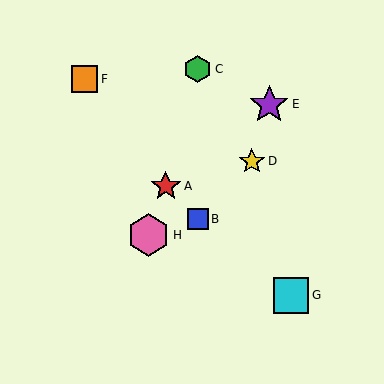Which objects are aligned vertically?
Objects B, C are aligned vertically.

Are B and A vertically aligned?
No, B is at x≈198 and A is at x≈166.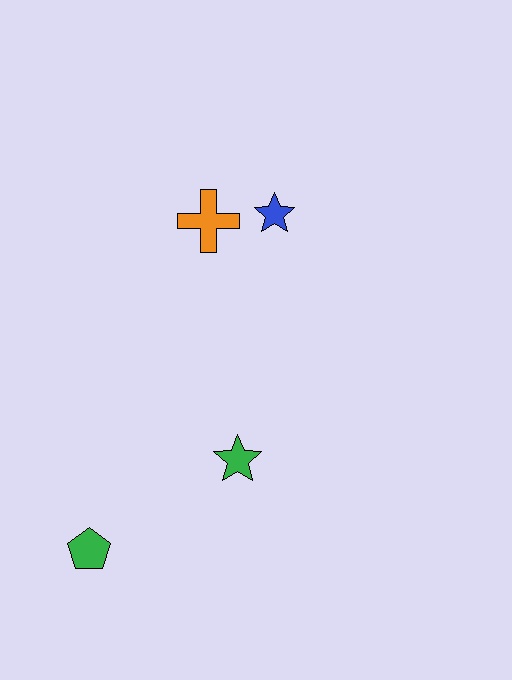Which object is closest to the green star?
The green pentagon is closest to the green star.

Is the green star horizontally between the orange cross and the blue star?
Yes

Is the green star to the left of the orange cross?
No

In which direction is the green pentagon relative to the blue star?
The green pentagon is below the blue star.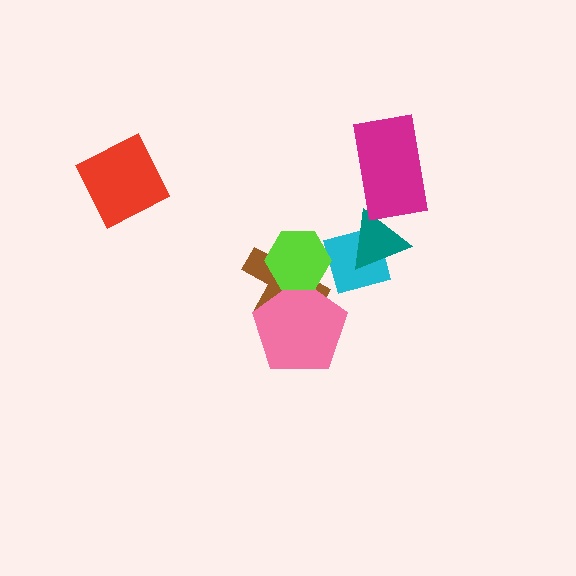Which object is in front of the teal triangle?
The magenta rectangle is in front of the teal triangle.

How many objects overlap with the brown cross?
2 objects overlap with the brown cross.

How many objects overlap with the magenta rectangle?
1 object overlaps with the magenta rectangle.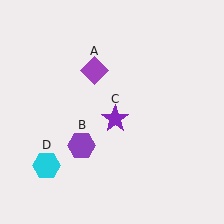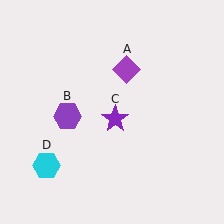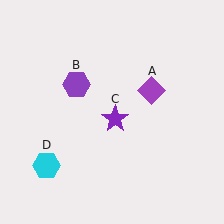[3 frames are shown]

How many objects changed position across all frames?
2 objects changed position: purple diamond (object A), purple hexagon (object B).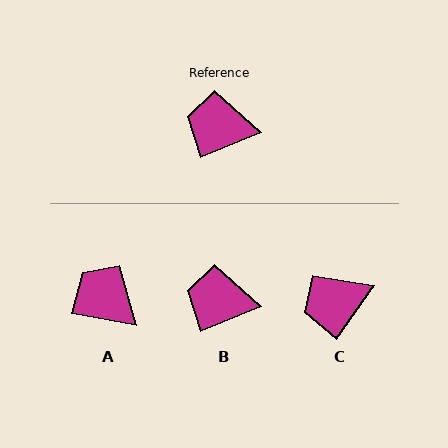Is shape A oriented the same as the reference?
No, it is off by about 33 degrees.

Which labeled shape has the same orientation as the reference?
B.